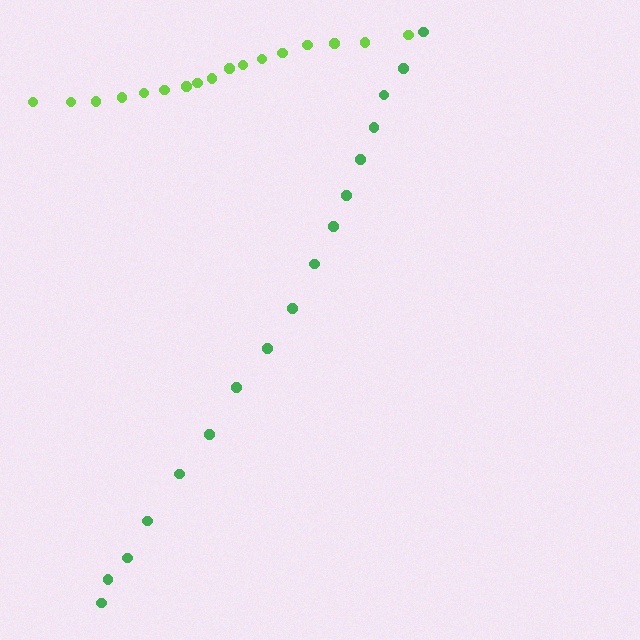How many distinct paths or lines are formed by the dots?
There are 2 distinct paths.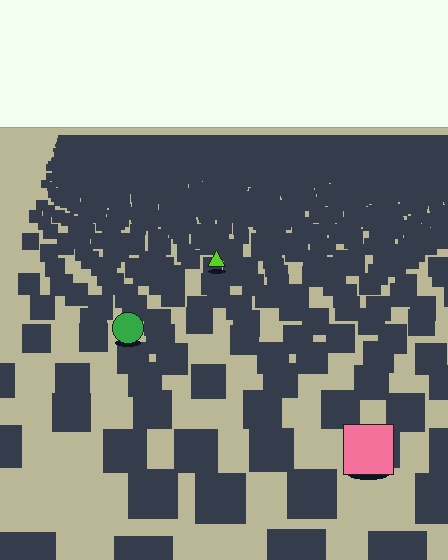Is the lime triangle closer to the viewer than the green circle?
No. The green circle is closer — you can tell from the texture gradient: the ground texture is coarser near it.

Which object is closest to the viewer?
The pink square is closest. The texture marks near it are larger and more spread out.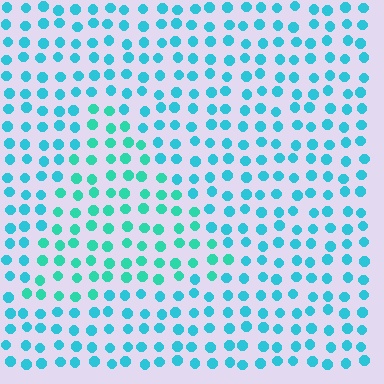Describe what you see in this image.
The image is filled with small cyan elements in a uniform arrangement. A triangle-shaped region is visible where the elements are tinted to a slightly different hue, forming a subtle color boundary.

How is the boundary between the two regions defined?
The boundary is defined purely by a slight shift in hue (about 24 degrees). Spacing, size, and orientation are identical on both sides.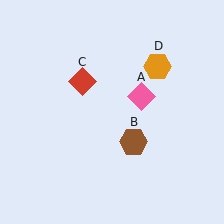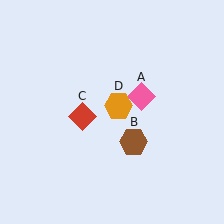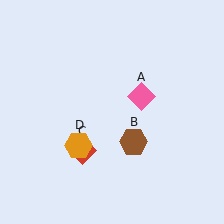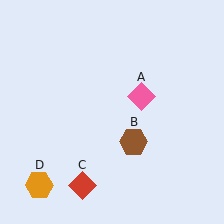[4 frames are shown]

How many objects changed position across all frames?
2 objects changed position: red diamond (object C), orange hexagon (object D).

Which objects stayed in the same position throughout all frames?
Pink diamond (object A) and brown hexagon (object B) remained stationary.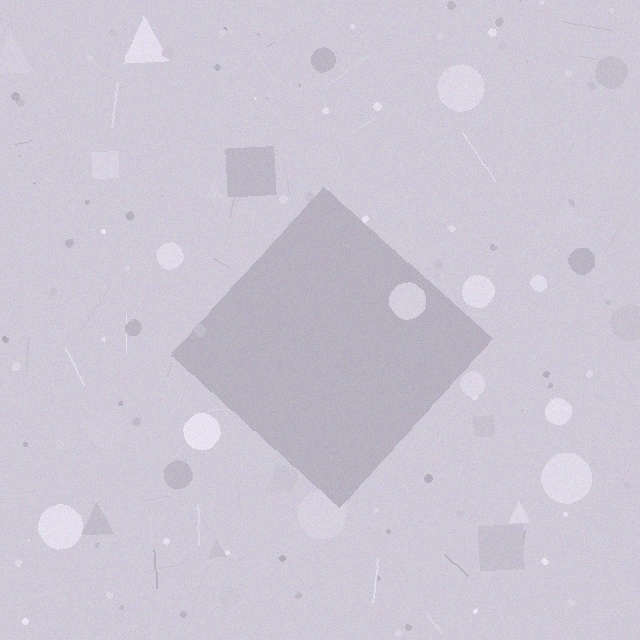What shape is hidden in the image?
A diamond is hidden in the image.